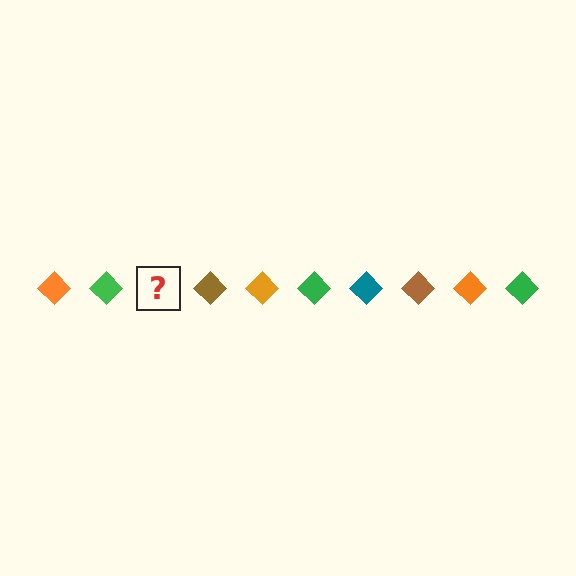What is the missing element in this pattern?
The missing element is a teal diamond.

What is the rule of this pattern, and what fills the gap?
The rule is that the pattern cycles through orange, green, teal, brown diamonds. The gap should be filled with a teal diamond.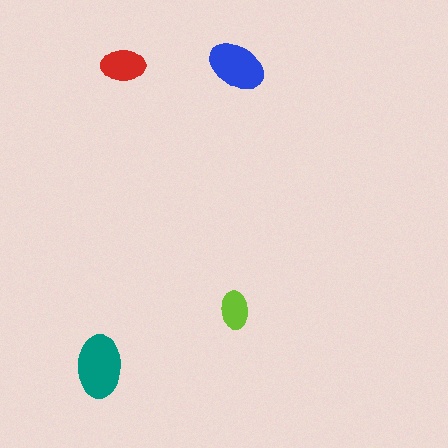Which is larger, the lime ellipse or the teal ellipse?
The teal one.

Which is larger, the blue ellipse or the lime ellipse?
The blue one.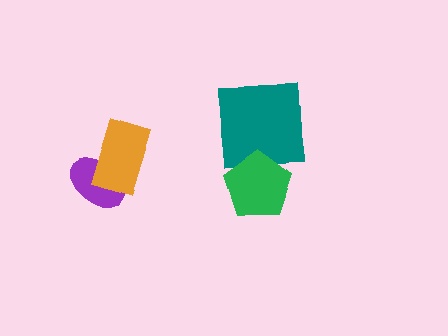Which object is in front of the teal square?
The green pentagon is in front of the teal square.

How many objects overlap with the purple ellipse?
1 object overlaps with the purple ellipse.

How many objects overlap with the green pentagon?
1 object overlaps with the green pentagon.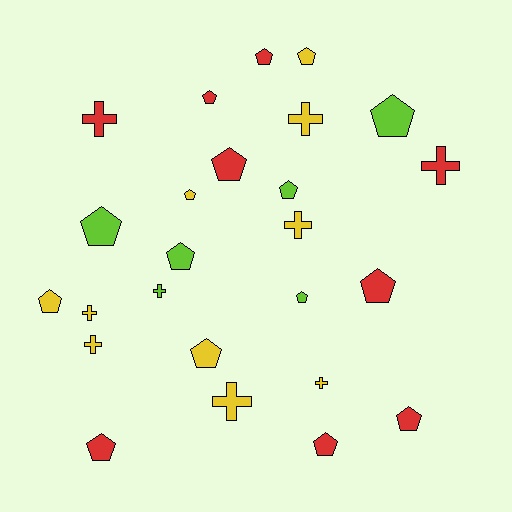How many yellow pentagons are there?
There are 4 yellow pentagons.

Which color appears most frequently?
Yellow, with 10 objects.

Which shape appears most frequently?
Pentagon, with 16 objects.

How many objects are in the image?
There are 25 objects.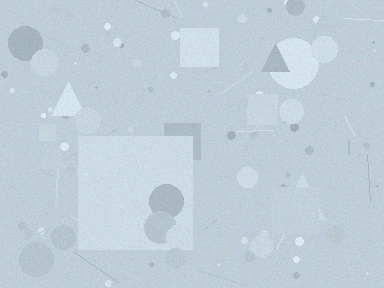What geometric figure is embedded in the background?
A square is embedded in the background.